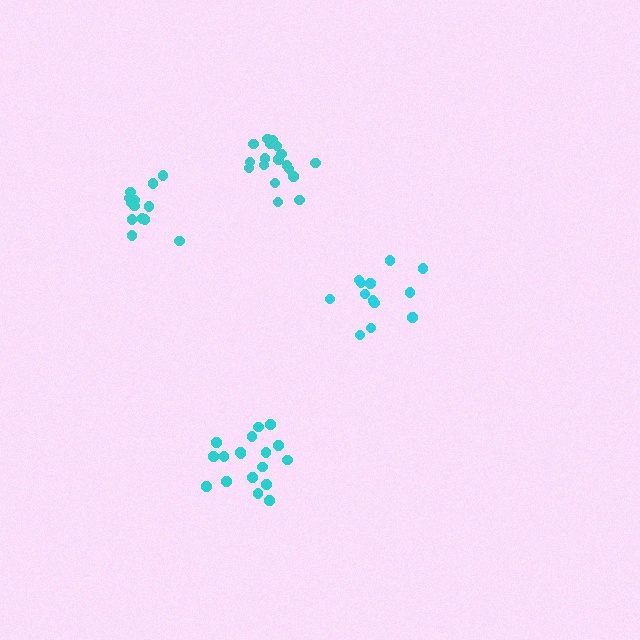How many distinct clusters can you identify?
There are 4 distinct clusters.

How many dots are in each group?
Group 1: 18 dots, Group 2: 13 dots, Group 3: 13 dots, Group 4: 18 dots (62 total).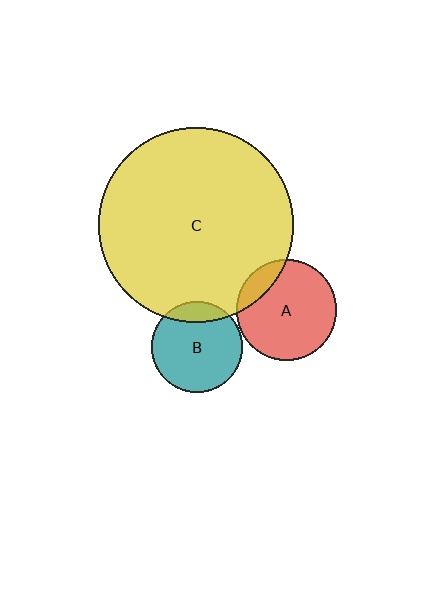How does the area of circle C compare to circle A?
Approximately 3.8 times.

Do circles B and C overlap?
Yes.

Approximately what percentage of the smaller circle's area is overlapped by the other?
Approximately 15%.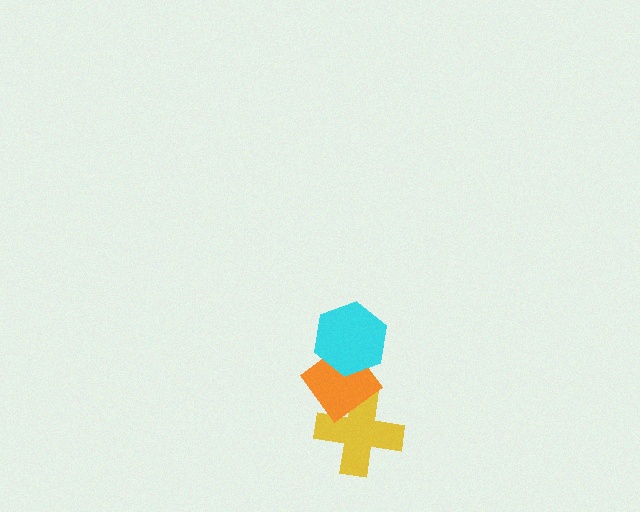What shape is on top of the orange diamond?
The cyan hexagon is on top of the orange diamond.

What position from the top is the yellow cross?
The yellow cross is 3rd from the top.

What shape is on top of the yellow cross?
The orange diamond is on top of the yellow cross.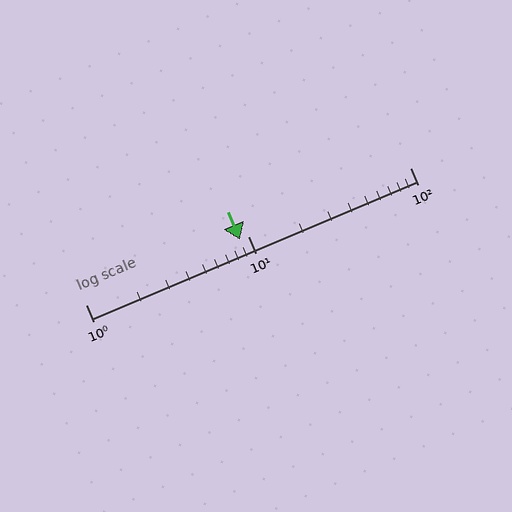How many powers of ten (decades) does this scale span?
The scale spans 2 decades, from 1 to 100.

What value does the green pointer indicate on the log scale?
The pointer indicates approximately 8.9.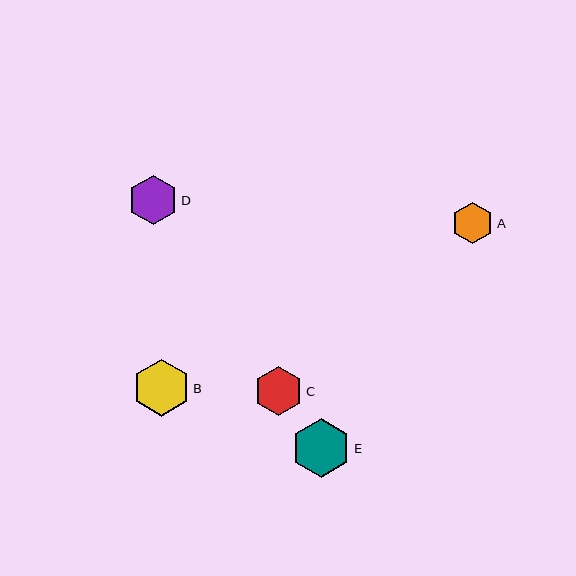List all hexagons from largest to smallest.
From largest to smallest: E, B, D, C, A.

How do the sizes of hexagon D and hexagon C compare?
Hexagon D and hexagon C are approximately the same size.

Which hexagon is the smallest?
Hexagon A is the smallest with a size of approximately 41 pixels.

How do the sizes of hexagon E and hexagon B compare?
Hexagon E and hexagon B are approximately the same size.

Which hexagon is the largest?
Hexagon E is the largest with a size of approximately 59 pixels.